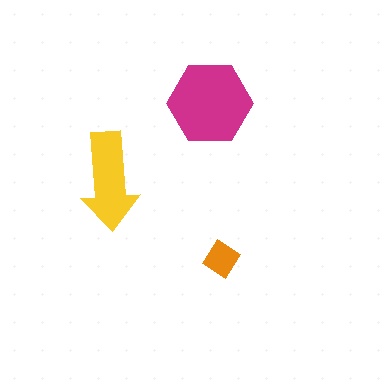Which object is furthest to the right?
The orange diamond is rightmost.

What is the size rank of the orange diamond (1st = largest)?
3rd.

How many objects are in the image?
There are 3 objects in the image.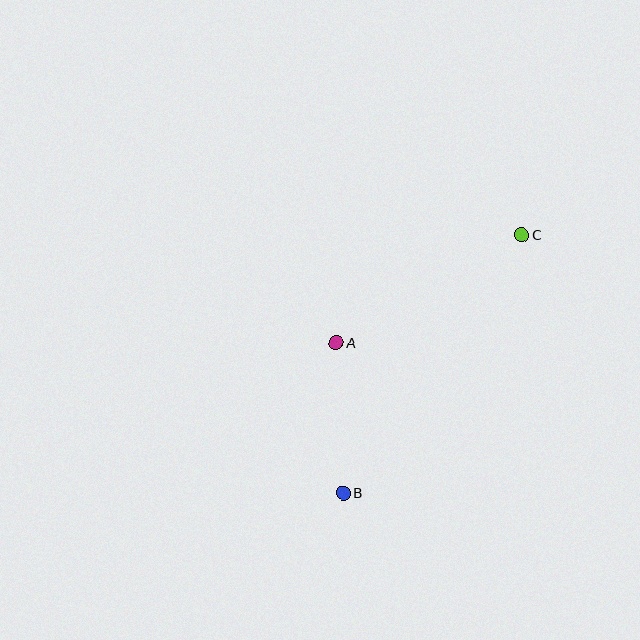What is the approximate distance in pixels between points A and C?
The distance between A and C is approximately 215 pixels.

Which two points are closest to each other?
Points A and B are closest to each other.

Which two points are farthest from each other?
Points B and C are farthest from each other.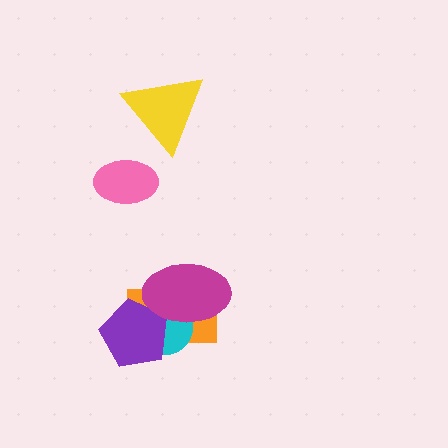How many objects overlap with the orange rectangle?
3 objects overlap with the orange rectangle.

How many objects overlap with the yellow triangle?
0 objects overlap with the yellow triangle.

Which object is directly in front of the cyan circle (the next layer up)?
The purple pentagon is directly in front of the cyan circle.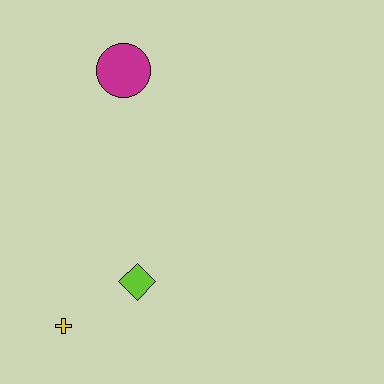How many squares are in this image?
There are no squares.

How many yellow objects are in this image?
There is 1 yellow object.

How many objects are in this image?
There are 3 objects.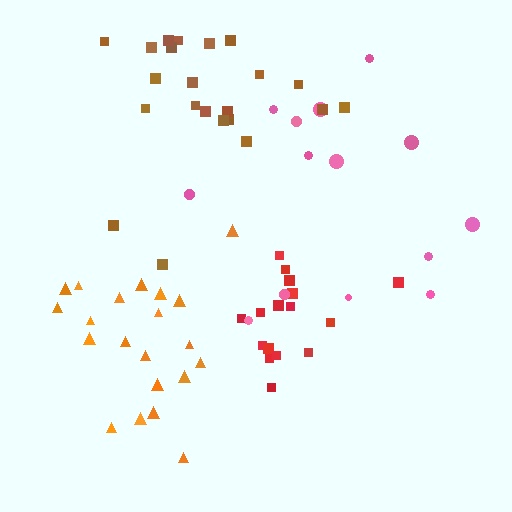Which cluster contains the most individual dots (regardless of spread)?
Brown (22).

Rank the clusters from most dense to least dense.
red, orange, brown, pink.